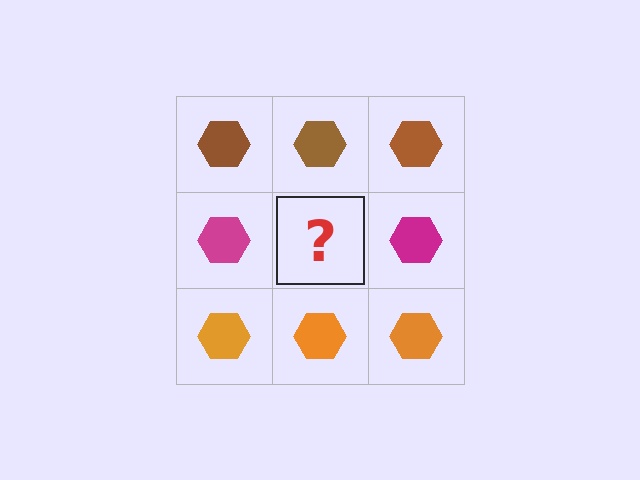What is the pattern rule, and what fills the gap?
The rule is that each row has a consistent color. The gap should be filled with a magenta hexagon.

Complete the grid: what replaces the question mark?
The question mark should be replaced with a magenta hexagon.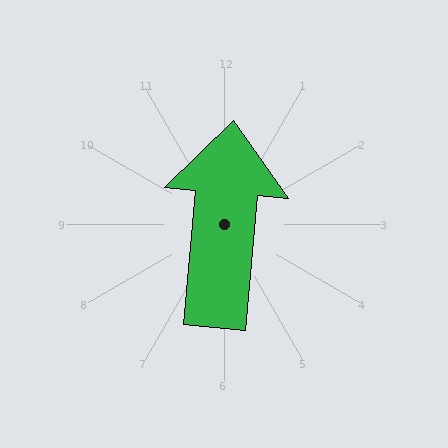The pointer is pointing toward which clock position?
Roughly 12 o'clock.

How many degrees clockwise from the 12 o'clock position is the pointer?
Approximately 5 degrees.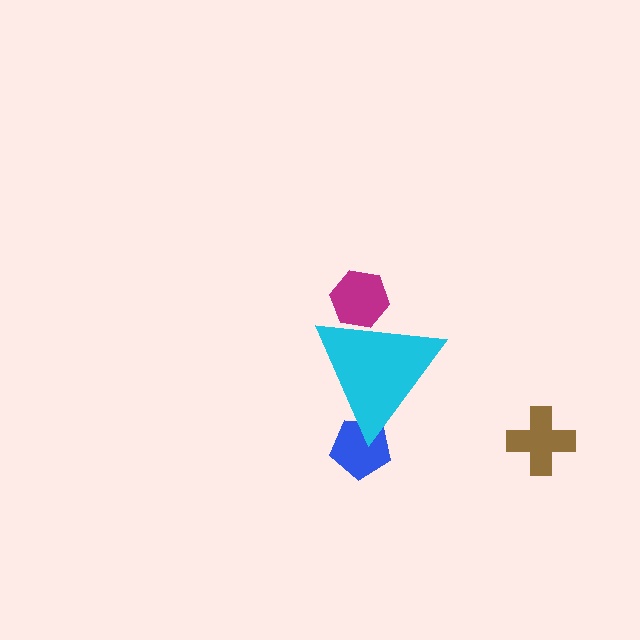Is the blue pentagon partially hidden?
Yes, the blue pentagon is partially hidden behind the cyan triangle.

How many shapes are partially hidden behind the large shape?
2 shapes are partially hidden.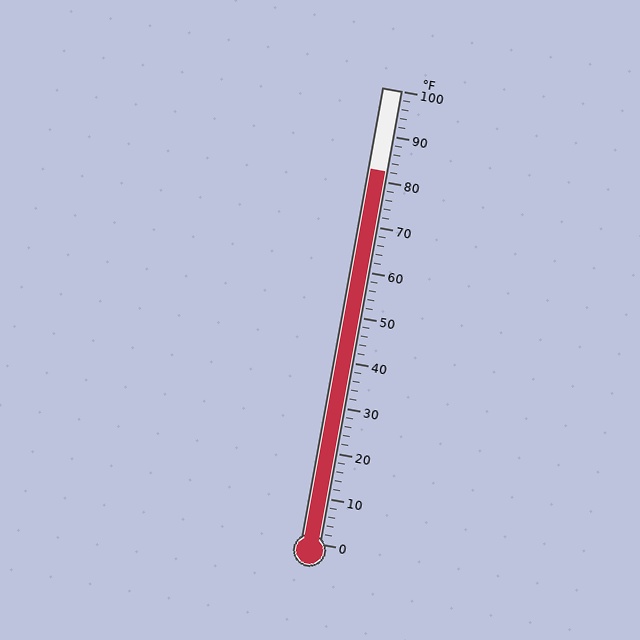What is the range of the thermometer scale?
The thermometer scale ranges from 0°F to 100°F.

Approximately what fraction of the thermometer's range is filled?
The thermometer is filled to approximately 80% of its range.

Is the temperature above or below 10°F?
The temperature is above 10°F.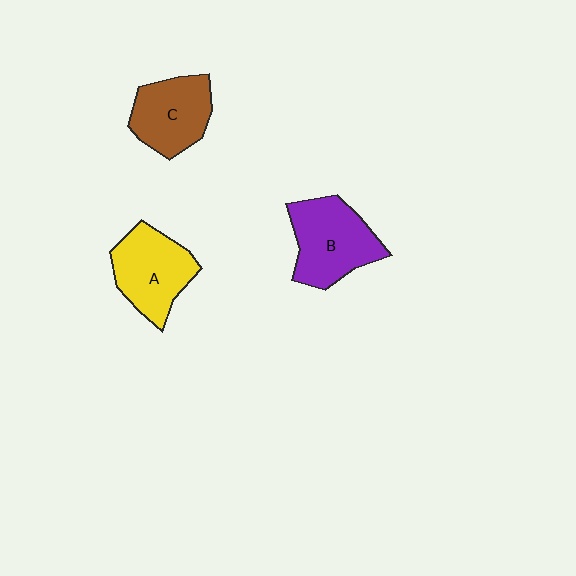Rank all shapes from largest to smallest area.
From largest to smallest: B (purple), A (yellow), C (brown).